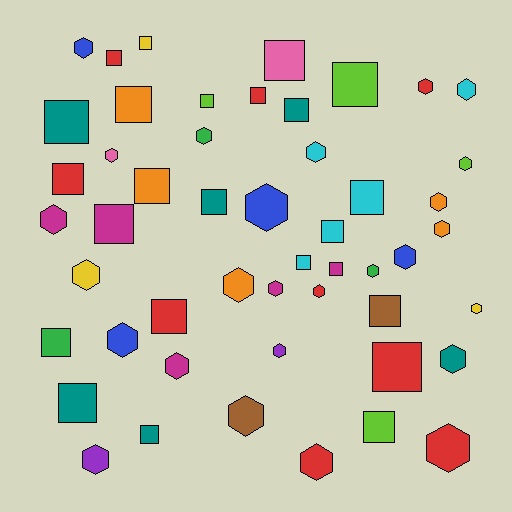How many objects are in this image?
There are 50 objects.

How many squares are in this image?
There are 24 squares.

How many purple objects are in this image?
There are 2 purple objects.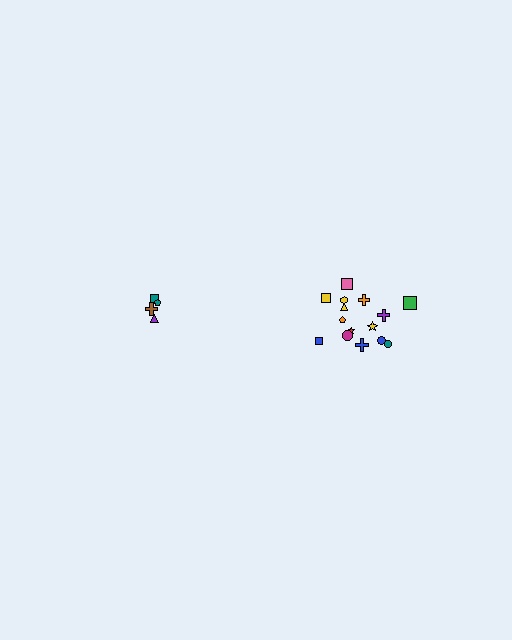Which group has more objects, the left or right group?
The right group.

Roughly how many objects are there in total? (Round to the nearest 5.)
Roughly 20 objects in total.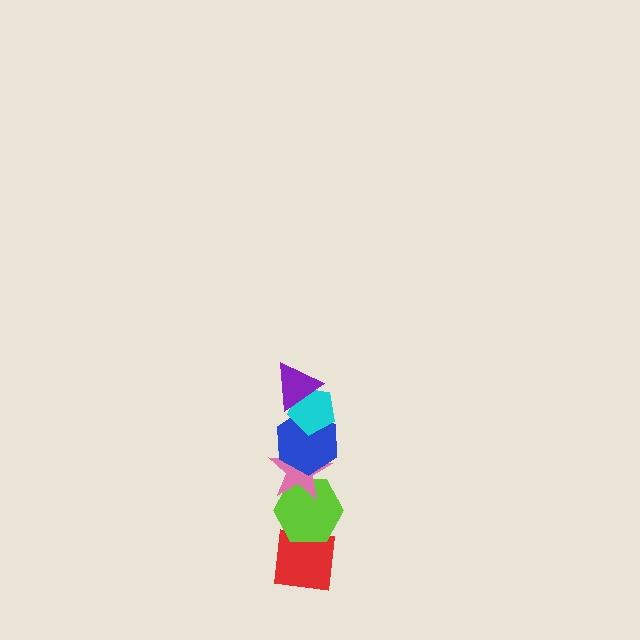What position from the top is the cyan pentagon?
The cyan pentagon is 2nd from the top.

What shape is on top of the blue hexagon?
The cyan pentagon is on top of the blue hexagon.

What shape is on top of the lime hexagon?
The pink star is on top of the lime hexagon.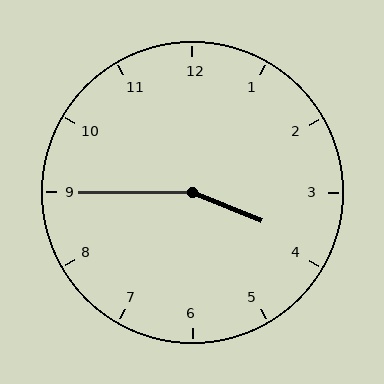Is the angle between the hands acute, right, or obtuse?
It is obtuse.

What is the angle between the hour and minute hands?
Approximately 158 degrees.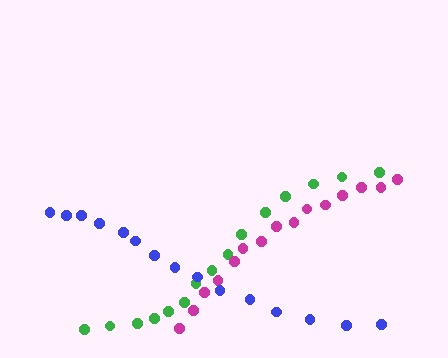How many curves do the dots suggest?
There are 3 distinct paths.